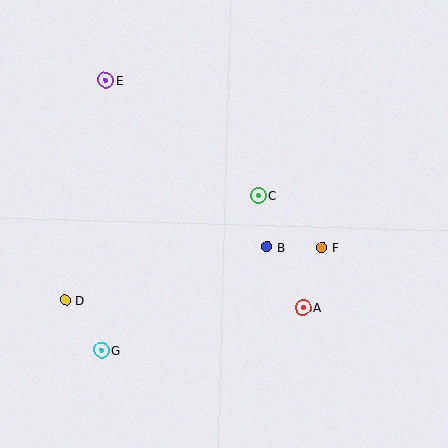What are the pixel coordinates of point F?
Point F is at (322, 247).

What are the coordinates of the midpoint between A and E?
The midpoint between A and E is at (204, 194).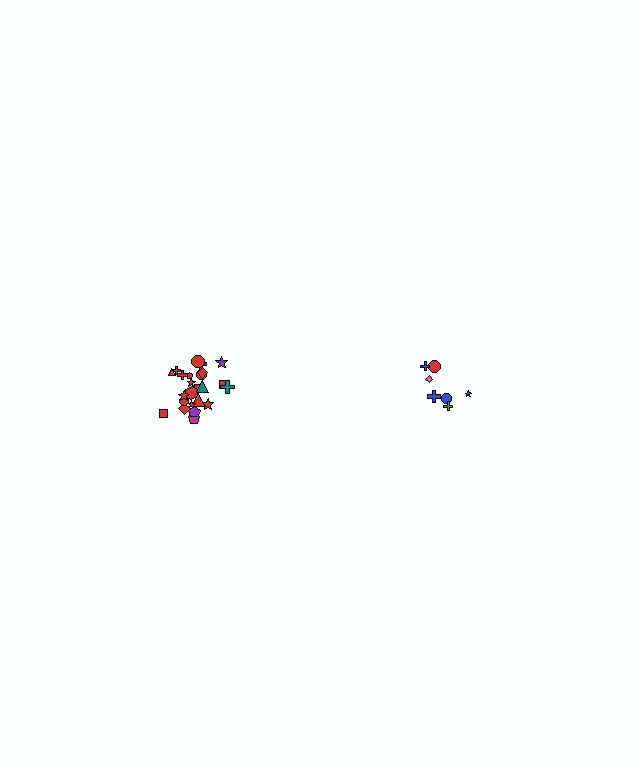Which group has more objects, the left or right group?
The left group.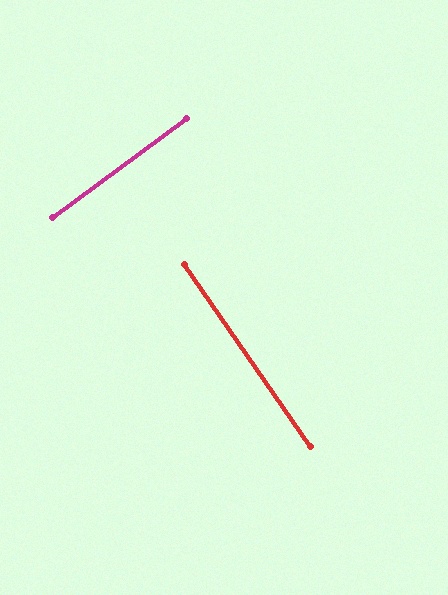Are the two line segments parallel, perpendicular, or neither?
Perpendicular — they meet at approximately 88°.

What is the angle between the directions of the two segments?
Approximately 88 degrees.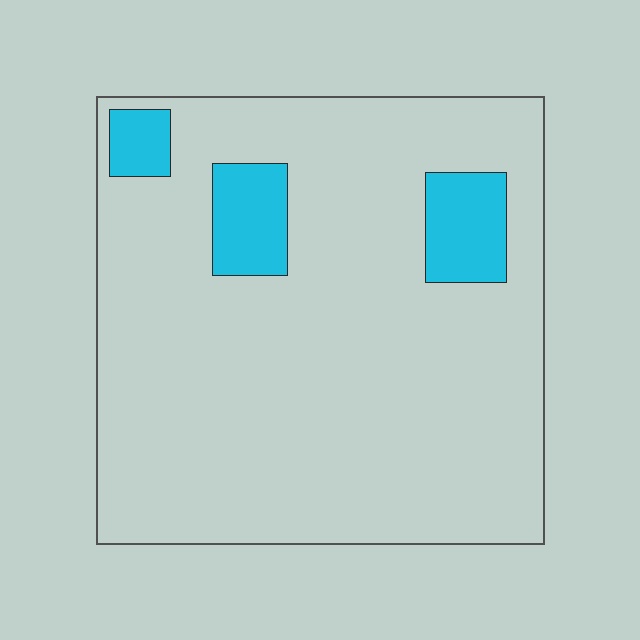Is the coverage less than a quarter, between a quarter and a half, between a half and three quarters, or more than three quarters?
Less than a quarter.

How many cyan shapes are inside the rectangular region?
3.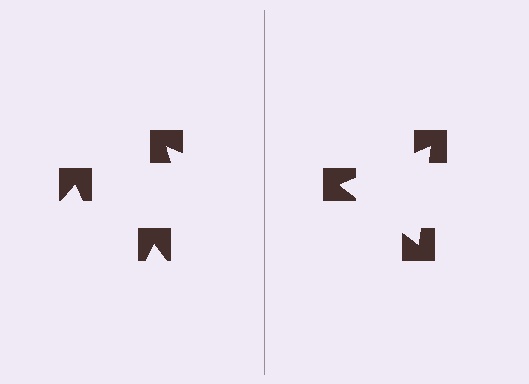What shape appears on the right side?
An illusory triangle.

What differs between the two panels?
The notched squares are positioned identically on both sides; only the wedge orientations differ. On the right they align to a triangle; on the left they are misaligned.